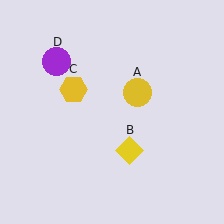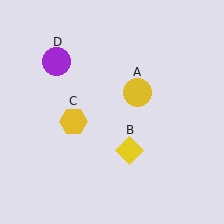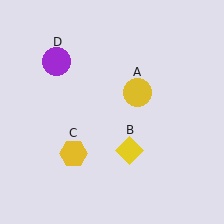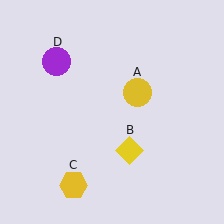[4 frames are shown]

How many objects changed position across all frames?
1 object changed position: yellow hexagon (object C).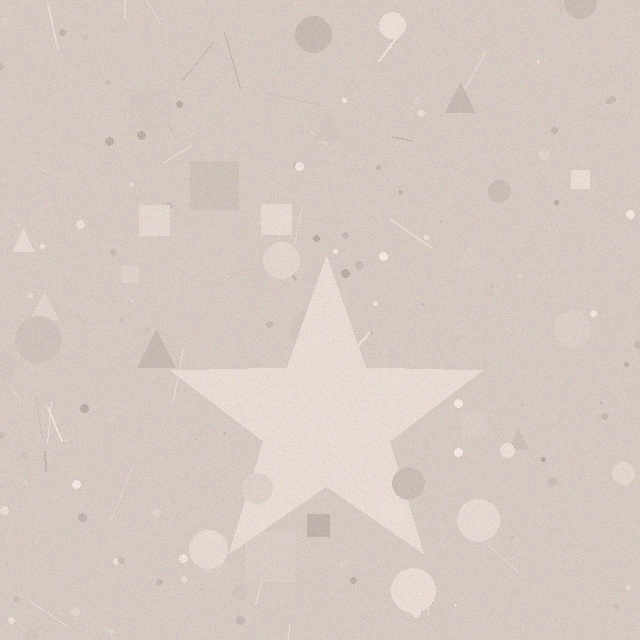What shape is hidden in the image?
A star is hidden in the image.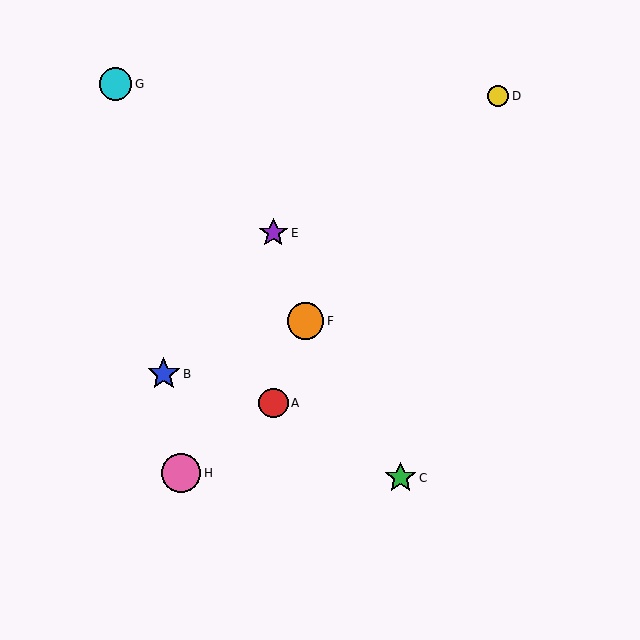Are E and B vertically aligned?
No, E is at x≈273 and B is at x≈164.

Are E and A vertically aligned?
Yes, both are at x≈273.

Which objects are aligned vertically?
Objects A, E are aligned vertically.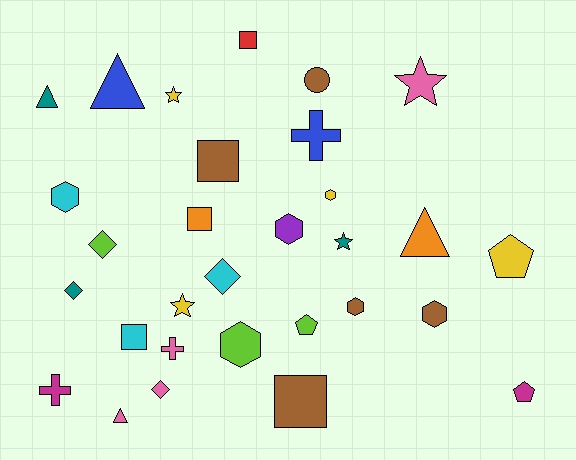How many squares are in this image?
There are 5 squares.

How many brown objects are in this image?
There are 5 brown objects.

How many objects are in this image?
There are 30 objects.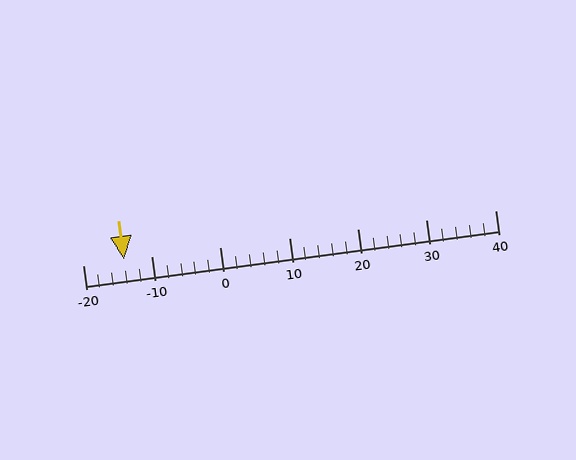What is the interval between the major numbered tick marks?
The major tick marks are spaced 10 units apart.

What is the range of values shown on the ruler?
The ruler shows values from -20 to 40.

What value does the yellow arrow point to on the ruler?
The yellow arrow points to approximately -14.